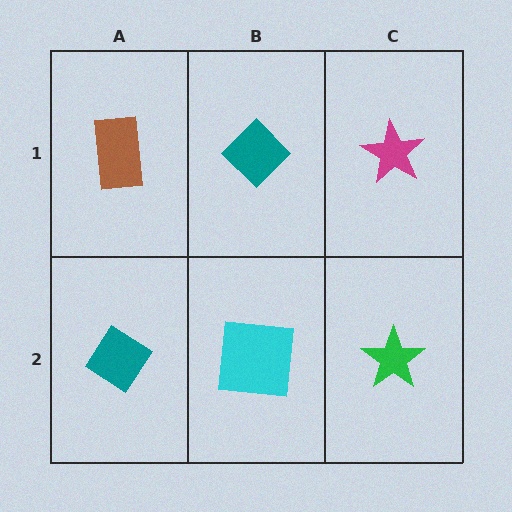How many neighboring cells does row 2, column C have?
2.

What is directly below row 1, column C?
A green star.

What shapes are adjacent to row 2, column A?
A brown rectangle (row 1, column A), a cyan square (row 2, column B).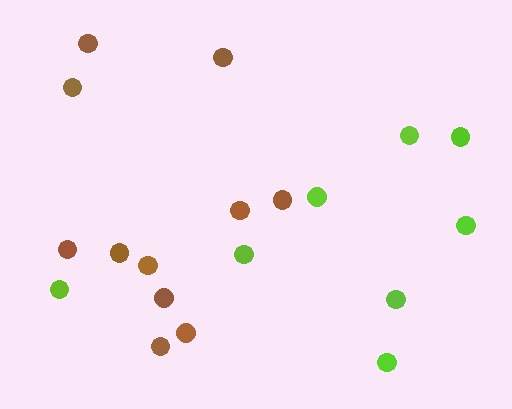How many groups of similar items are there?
There are 2 groups: one group of lime circles (8) and one group of brown circles (11).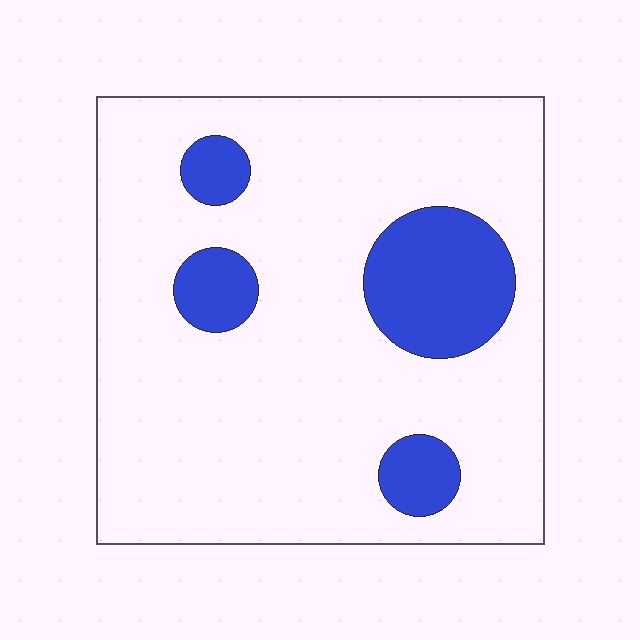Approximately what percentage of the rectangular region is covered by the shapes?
Approximately 15%.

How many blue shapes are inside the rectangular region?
4.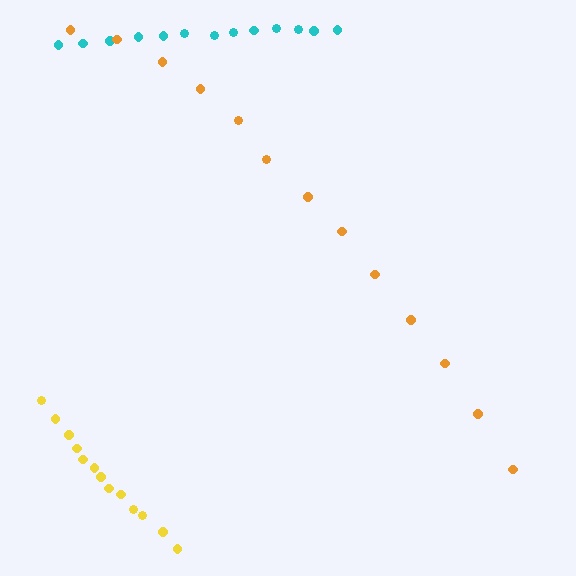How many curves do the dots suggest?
There are 3 distinct paths.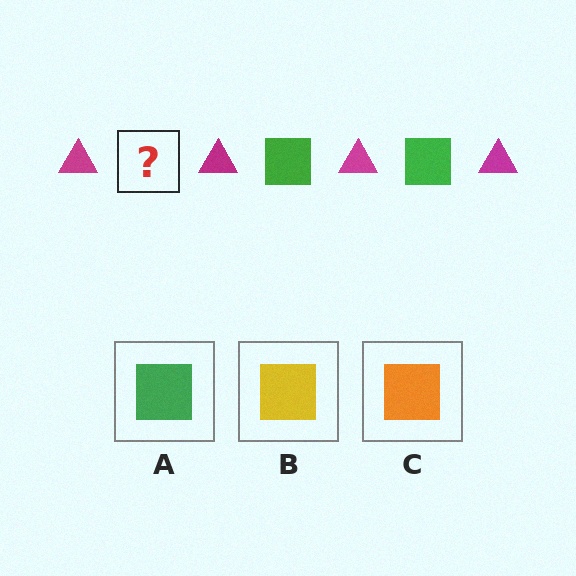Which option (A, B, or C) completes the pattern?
A.